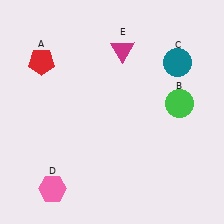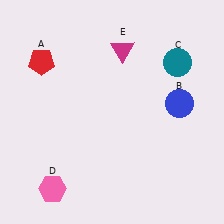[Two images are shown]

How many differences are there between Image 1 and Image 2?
There is 1 difference between the two images.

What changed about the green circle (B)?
In Image 1, B is green. In Image 2, it changed to blue.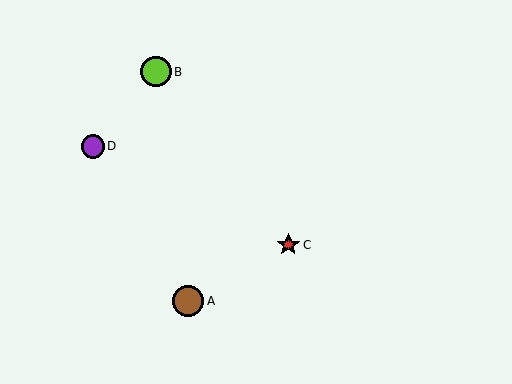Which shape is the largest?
The brown circle (labeled A) is the largest.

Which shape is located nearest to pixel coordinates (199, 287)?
The brown circle (labeled A) at (188, 301) is nearest to that location.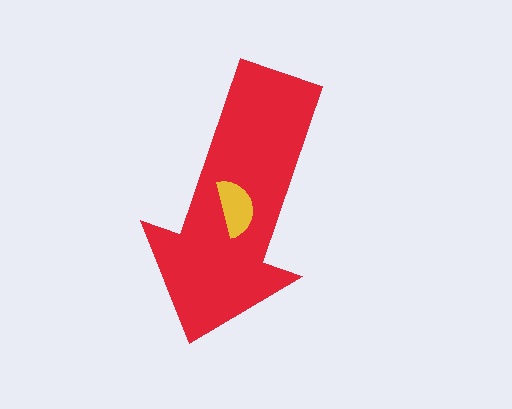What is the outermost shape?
The red arrow.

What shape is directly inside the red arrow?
The yellow semicircle.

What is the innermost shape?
The yellow semicircle.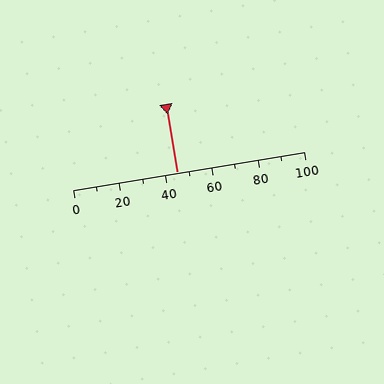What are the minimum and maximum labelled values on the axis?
The axis runs from 0 to 100.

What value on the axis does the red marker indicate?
The marker indicates approximately 45.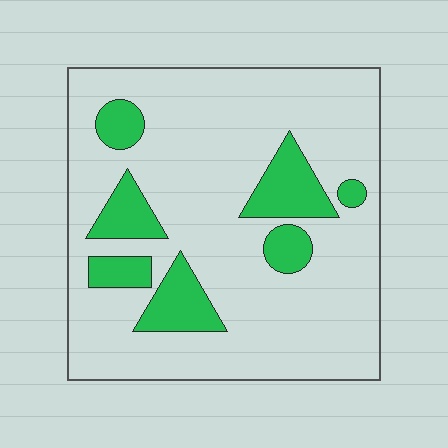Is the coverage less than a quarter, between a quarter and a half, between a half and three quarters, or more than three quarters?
Less than a quarter.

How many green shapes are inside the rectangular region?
7.